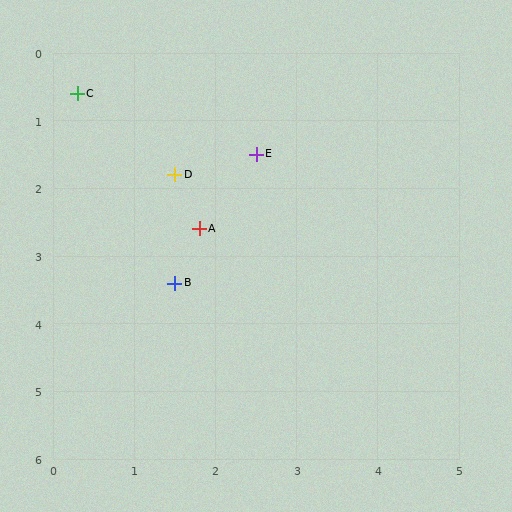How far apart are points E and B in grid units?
Points E and B are about 2.1 grid units apart.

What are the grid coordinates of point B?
Point B is at approximately (1.5, 3.4).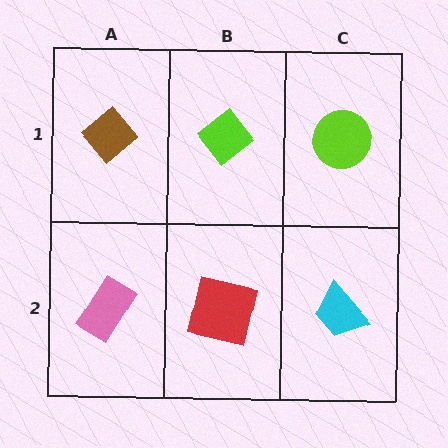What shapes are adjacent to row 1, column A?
A pink rectangle (row 2, column A), a lime diamond (row 1, column B).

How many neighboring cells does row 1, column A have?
2.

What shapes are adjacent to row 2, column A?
A brown diamond (row 1, column A), a red square (row 2, column B).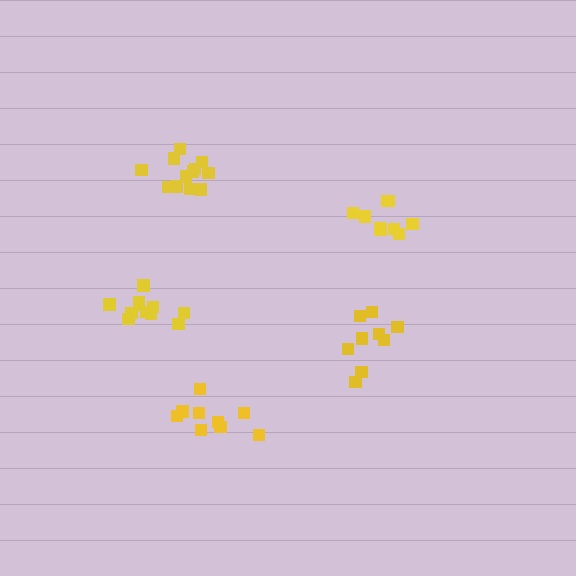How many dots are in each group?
Group 1: 9 dots, Group 2: 9 dots, Group 3: 12 dots, Group 4: 11 dots, Group 5: 9 dots (50 total).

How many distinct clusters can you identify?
There are 5 distinct clusters.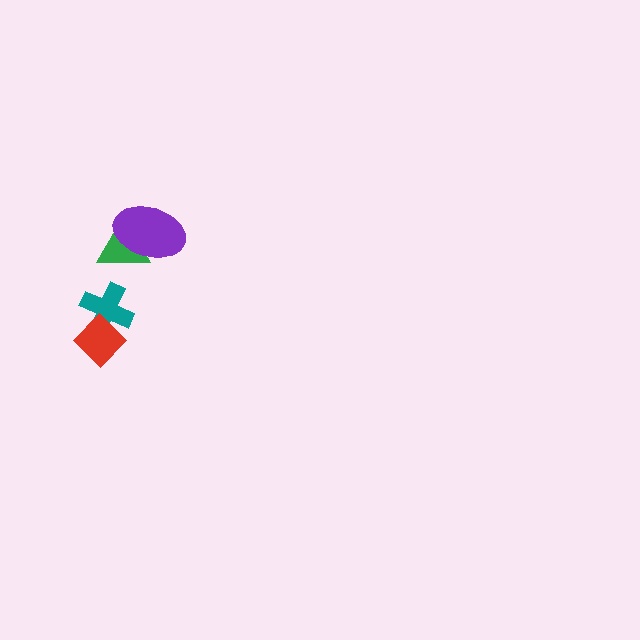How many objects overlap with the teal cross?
1 object overlaps with the teal cross.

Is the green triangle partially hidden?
Yes, it is partially covered by another shape.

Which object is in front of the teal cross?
The red diamond is in front of the teal cross.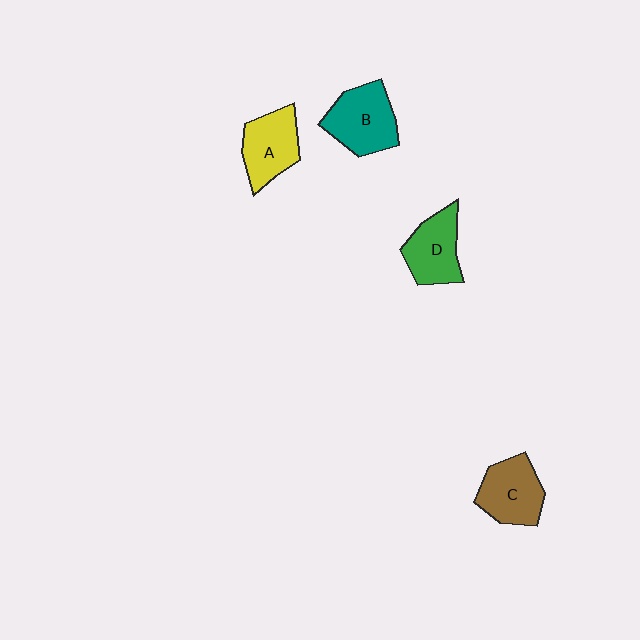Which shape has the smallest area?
Shape D (green).